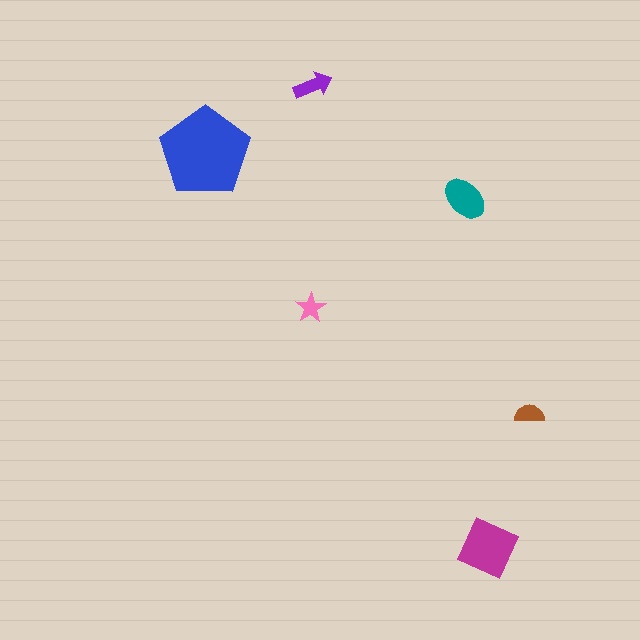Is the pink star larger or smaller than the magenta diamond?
Smaller.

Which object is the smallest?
The pink star.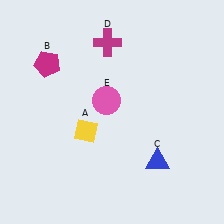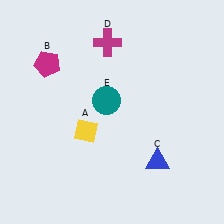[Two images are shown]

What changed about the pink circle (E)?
In Image 1, E is pink. In Image 2, it changed to teal.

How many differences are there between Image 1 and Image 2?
There is 1 difference between the two images.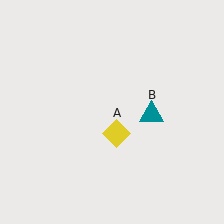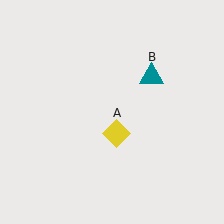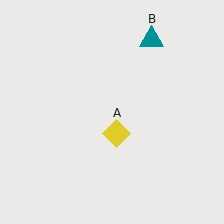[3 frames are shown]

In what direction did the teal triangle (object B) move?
The teal triangle (object B) moved up.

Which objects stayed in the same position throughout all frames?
Yellow diamond (object A) remained stationary.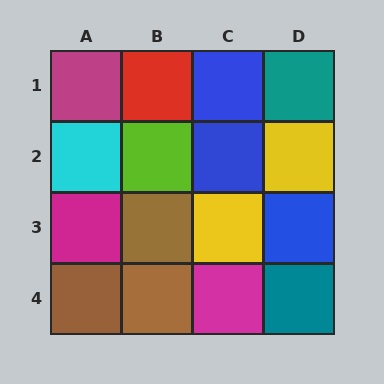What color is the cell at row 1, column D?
Teal.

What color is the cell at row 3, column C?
Yellow.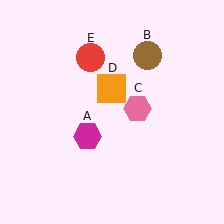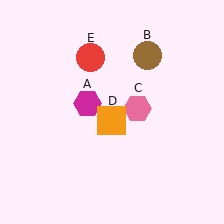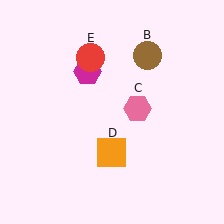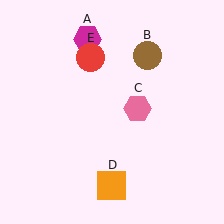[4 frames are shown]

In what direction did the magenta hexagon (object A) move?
The magenta hexagon (object A) moved up.